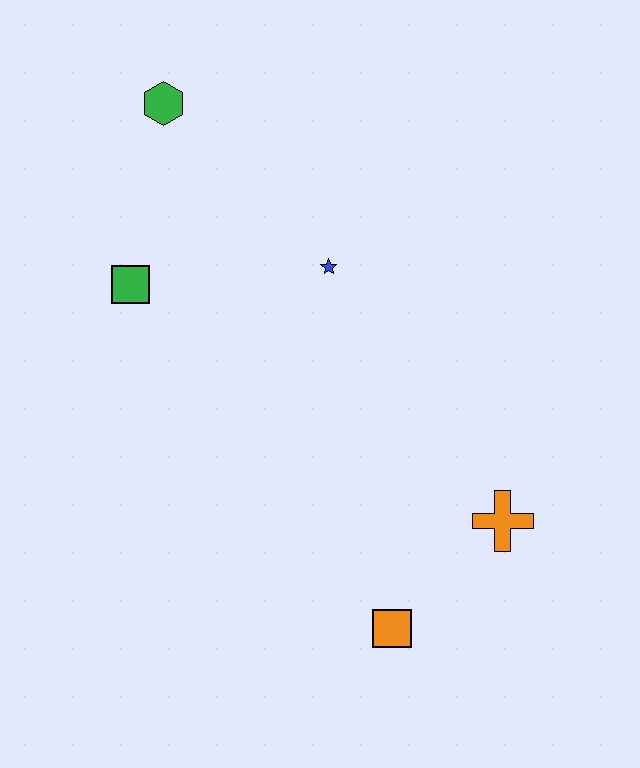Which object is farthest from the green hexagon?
The orange square is farthest from the green hexagon.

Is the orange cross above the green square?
No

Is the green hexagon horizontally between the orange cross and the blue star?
No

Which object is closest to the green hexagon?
The green square is closest to the green hexagon.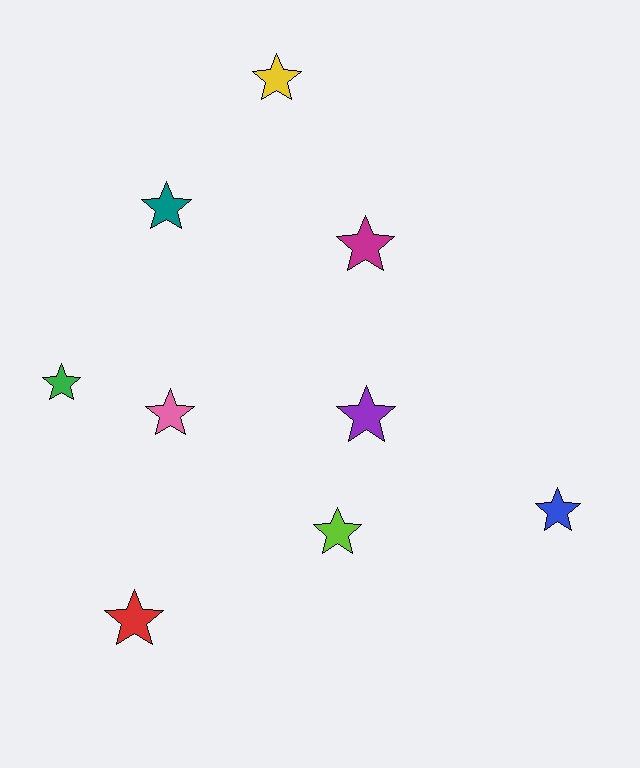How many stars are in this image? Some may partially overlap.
There are 9 stars.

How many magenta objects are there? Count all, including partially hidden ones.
There is 1 magenta object.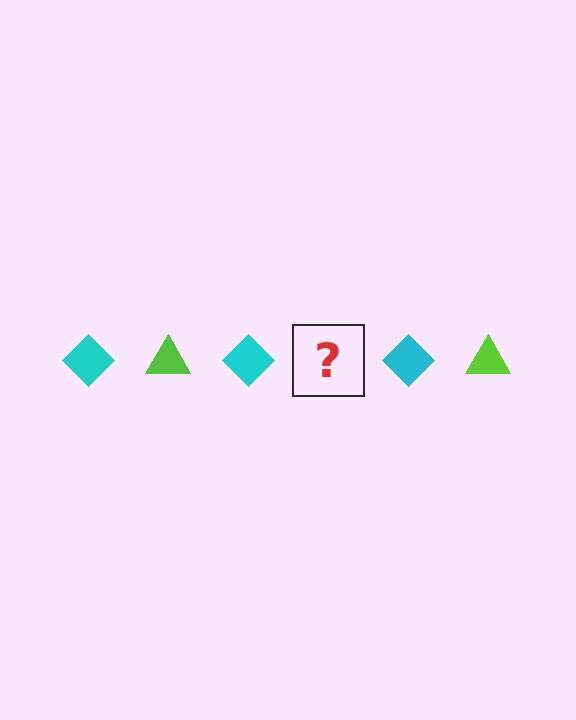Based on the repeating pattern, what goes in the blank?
The blank should be a lime triangle.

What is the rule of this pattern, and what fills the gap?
The rule is that the pattern alternates between cyan diamond and lime triangle. The gap should be filled with a lime triangle.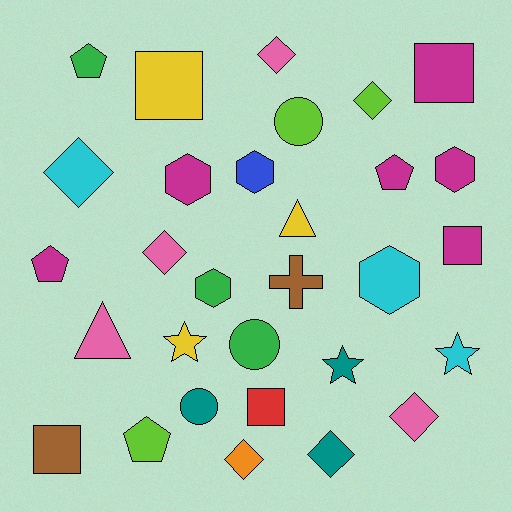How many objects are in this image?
There are 30 objects.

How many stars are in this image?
There are 3 stars.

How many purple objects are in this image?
There are no purple objects.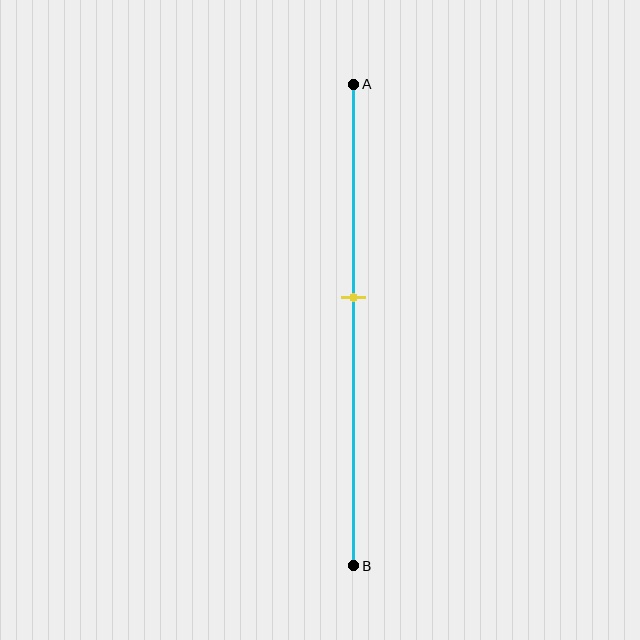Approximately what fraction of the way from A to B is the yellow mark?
The yellow mark is approximately 45% of the way from A to B.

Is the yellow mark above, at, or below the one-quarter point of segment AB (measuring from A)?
The yellow mark is below the one-quarter point of segment AB.